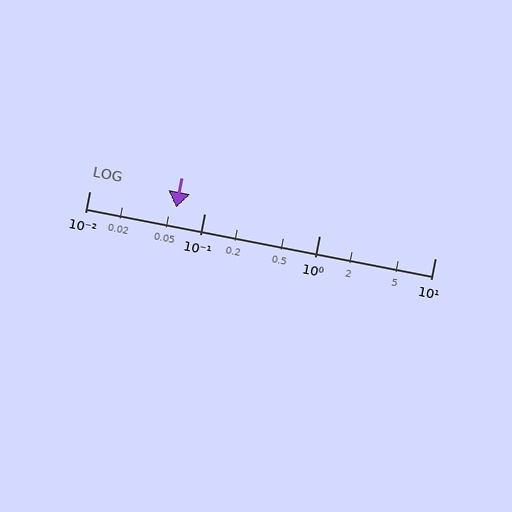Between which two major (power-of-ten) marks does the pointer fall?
The pointer is between 0.01 and 0.1.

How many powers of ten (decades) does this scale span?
The scale spans 3 decades, from 0.01 to 10.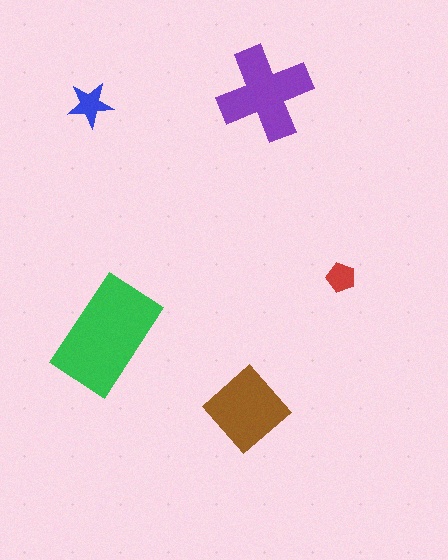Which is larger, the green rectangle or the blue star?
The green rectangle.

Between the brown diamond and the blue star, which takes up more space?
The brown diamond.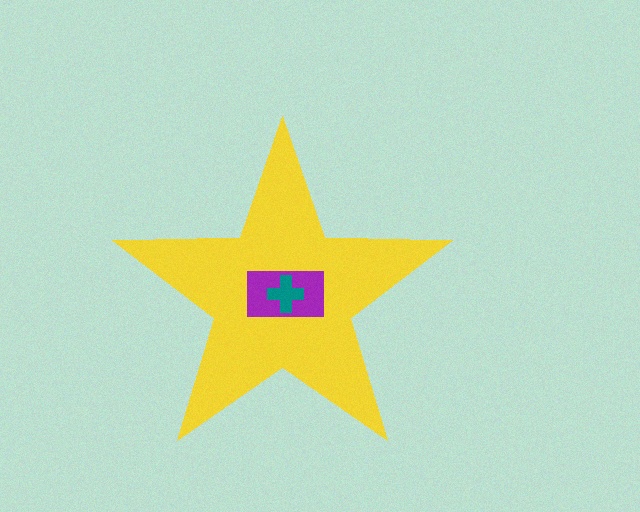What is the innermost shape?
The teal cross.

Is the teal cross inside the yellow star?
Yes.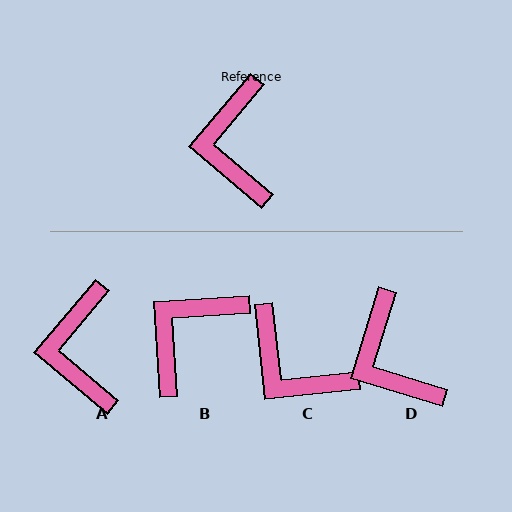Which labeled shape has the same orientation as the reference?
A.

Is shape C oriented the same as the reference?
No, it is off by about 46 degrees.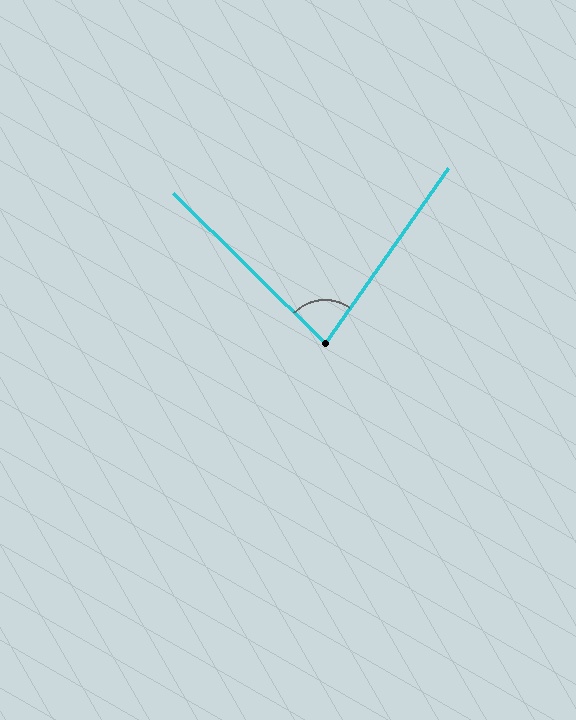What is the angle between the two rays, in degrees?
Approximately 81 degrees.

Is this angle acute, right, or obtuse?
It is acute.